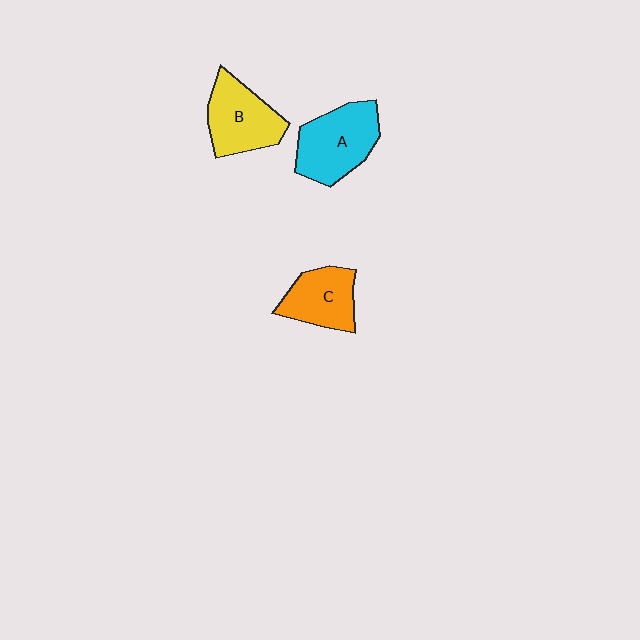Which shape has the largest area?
Shape A (cyan).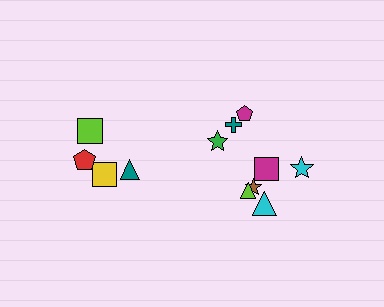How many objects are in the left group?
There are 4 objects.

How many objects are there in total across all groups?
There are 12 objects.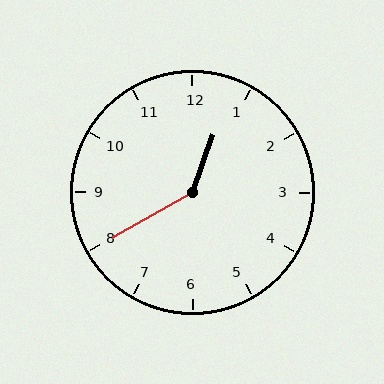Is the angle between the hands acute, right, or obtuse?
It is obtuse.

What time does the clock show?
12:40.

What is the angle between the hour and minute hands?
Approximately 140 degrees.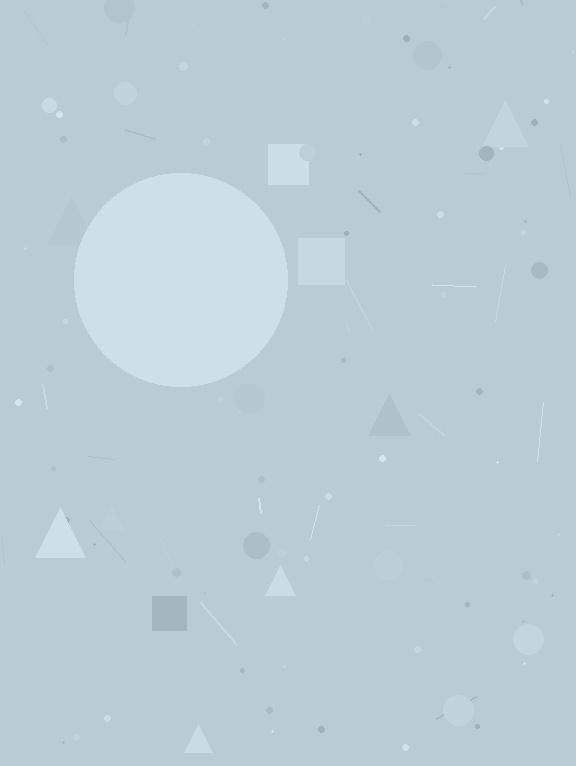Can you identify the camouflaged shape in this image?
The camouflaged shape is a circle.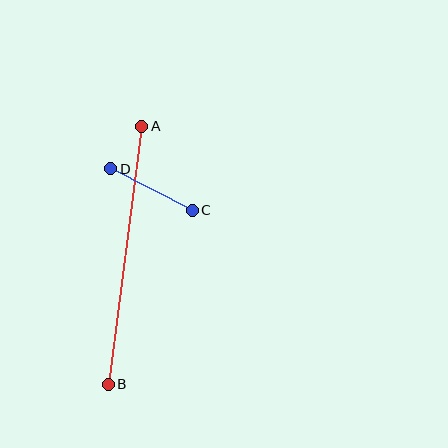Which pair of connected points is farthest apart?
Points A and B are farthest apart.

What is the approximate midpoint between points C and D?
The midpoint is at approximately (151, 189) pixels.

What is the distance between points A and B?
The distance is approximately 260 pixels.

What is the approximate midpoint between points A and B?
The midpoint is at approximately (125, 255) pixels.